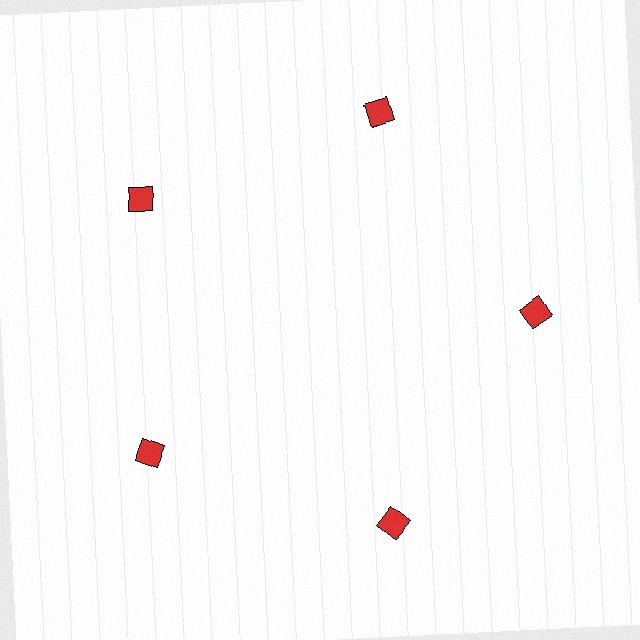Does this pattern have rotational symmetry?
Yes, this pattern has 5-fold rotational symmetry. It looks the same after rotating 72 degrees around the center.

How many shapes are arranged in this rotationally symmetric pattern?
There are 5 shapes, arranged in 5 groups of 1.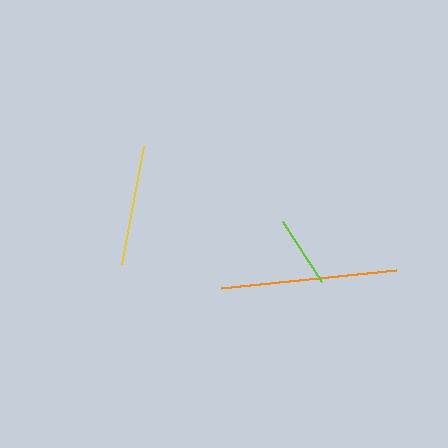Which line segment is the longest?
The orange line is the longest at approximately 177 pixels.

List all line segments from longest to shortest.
From longest to shortest: orange, yellow, lime.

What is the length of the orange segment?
The orange segment is approximately 177 pixels long.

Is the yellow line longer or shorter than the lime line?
The yellow line is longer than the lime line.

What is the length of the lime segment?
The lime segment is approximately 72 pixels long.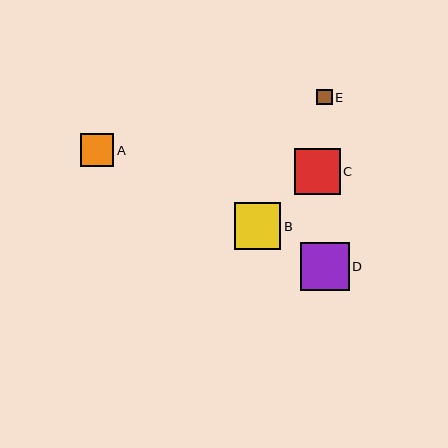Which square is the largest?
Square D is the largest with a size of approximately 48 pixels.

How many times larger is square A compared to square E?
Square A is approximately 2.1 times the size of square E.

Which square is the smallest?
Square E is the smallest with a size of approximately 16 pixels.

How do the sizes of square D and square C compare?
Square D and square C are approximately the same size.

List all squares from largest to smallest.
From largest to smallest: D, B, C, A, E.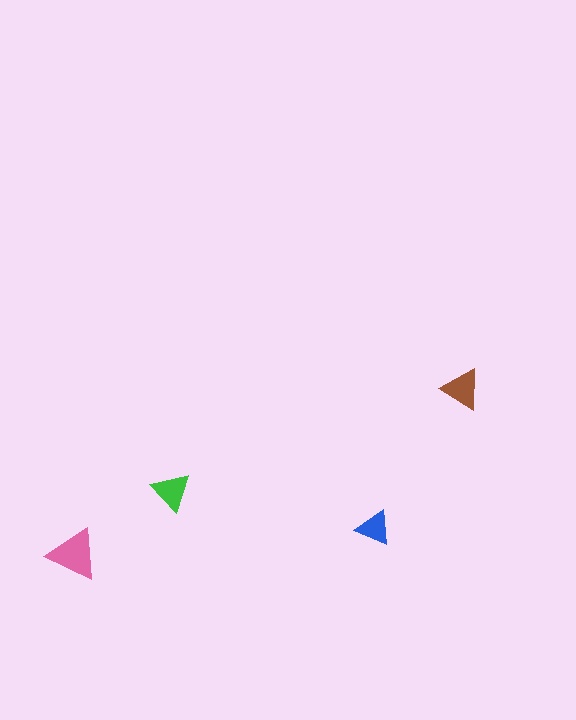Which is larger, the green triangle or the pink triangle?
The pink one.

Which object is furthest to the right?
The brown triangle is rightmost.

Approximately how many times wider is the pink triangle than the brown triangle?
About 1.5 times wider.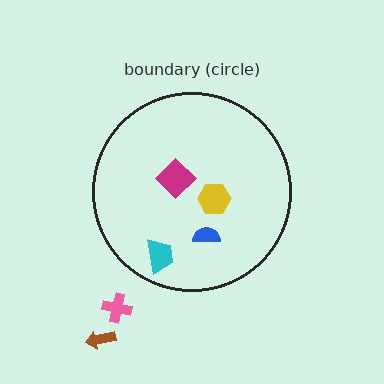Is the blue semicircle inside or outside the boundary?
Inside.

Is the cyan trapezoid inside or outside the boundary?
Inside.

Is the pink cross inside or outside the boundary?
Outside.